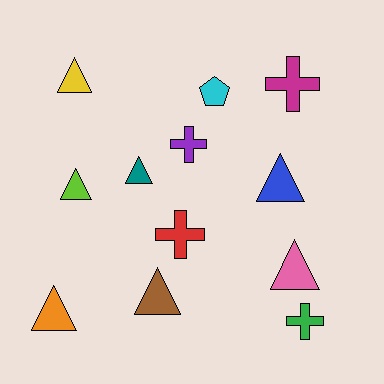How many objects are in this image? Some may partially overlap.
There are 12 objects.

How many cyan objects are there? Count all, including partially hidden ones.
There is 1 cyan object.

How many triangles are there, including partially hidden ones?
There are 7 triangles.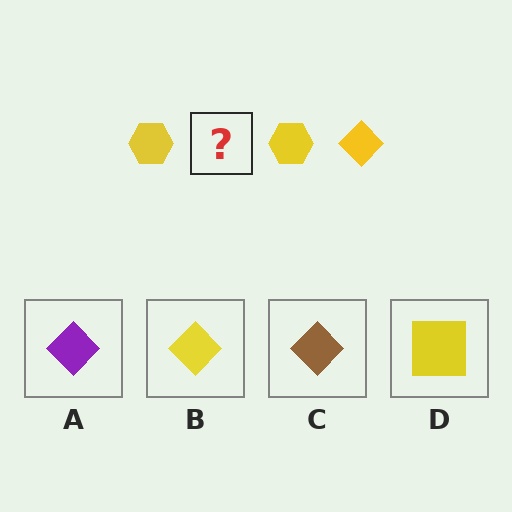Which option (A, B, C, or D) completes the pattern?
B.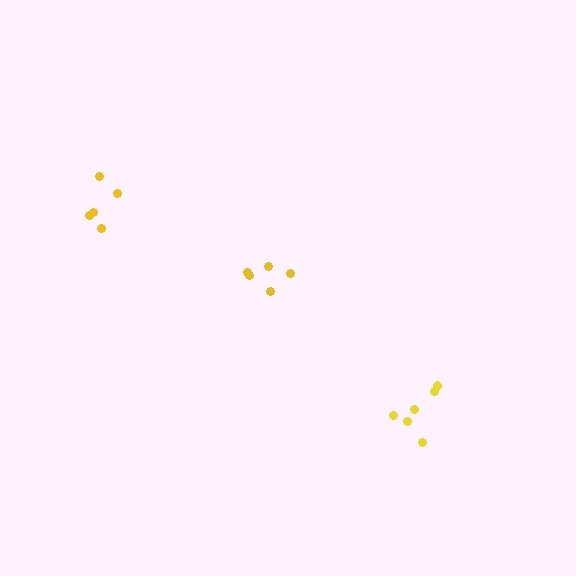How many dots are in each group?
Group 1: 5 dots, Group 2: 6 dots, Group 3: 5 dots (16 total).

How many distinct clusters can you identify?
There are 3 distinct clusters.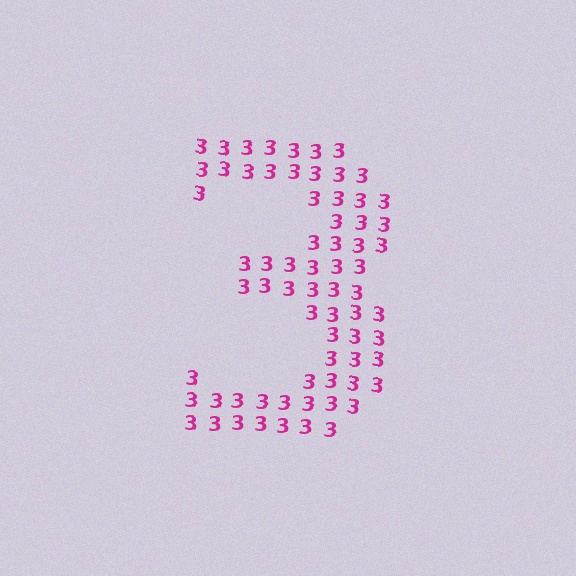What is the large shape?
The large shape is the digit 3.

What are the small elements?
The small elements are digit 3's.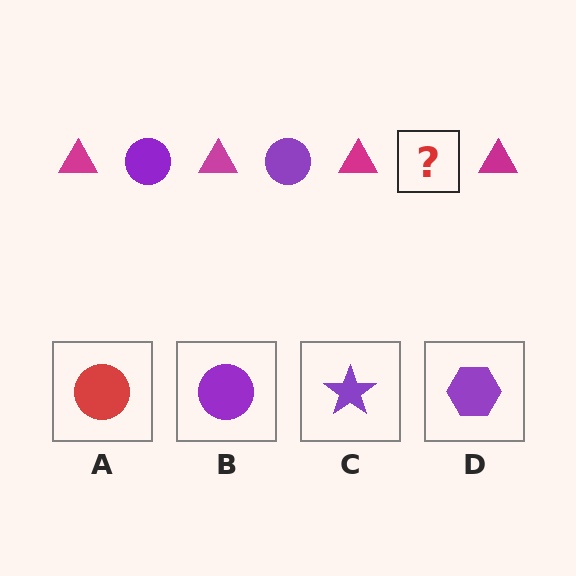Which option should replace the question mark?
Option B.